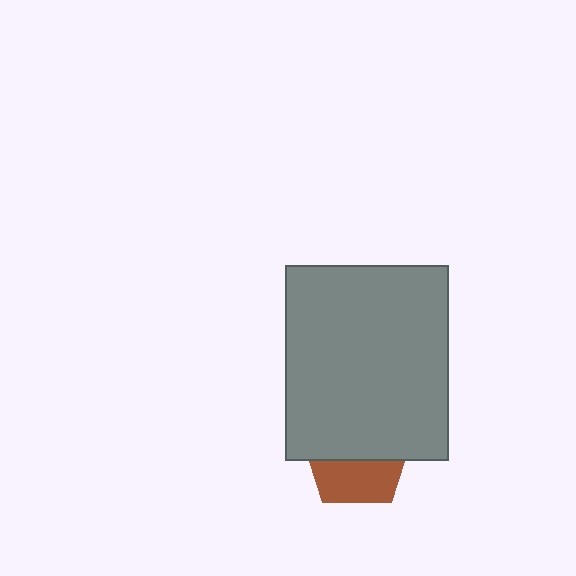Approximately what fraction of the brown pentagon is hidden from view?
Roughly 58% of the brown pentagon is hidden behind the gray rectangle.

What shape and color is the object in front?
The object in front is a gray rectangle.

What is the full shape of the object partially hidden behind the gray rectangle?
The partially hidden object is a brown pentagon.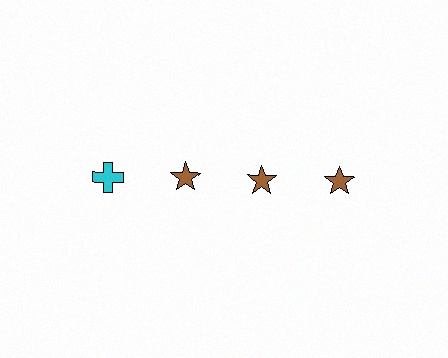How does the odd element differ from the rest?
It differs in both color (cyan instead of brown) and shape (cross instead of star).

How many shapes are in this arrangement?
There are 4 shapes arranged in a grid pattern.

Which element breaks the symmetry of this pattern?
The cyan cross in the top row, leftmost column breaks the symmetry. All other shapes are brown stars.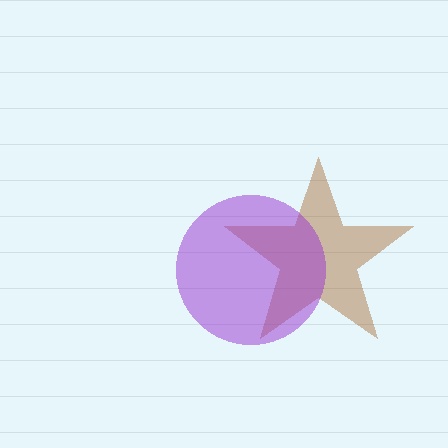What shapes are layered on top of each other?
The layered shapes are: a brown star, a purple circle.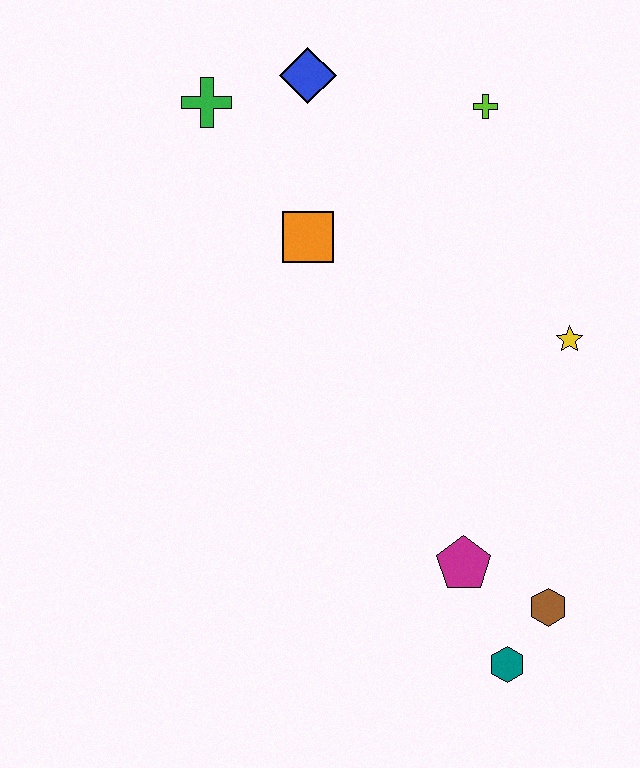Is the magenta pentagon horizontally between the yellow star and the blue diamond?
Yes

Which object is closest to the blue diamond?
The green cross is closest to the blue diamond.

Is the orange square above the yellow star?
Yes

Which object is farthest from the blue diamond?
The teal hexagon is farthest from the blue diamond.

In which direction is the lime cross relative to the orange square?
The lime cross is to the right of the orange square.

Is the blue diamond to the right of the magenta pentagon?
No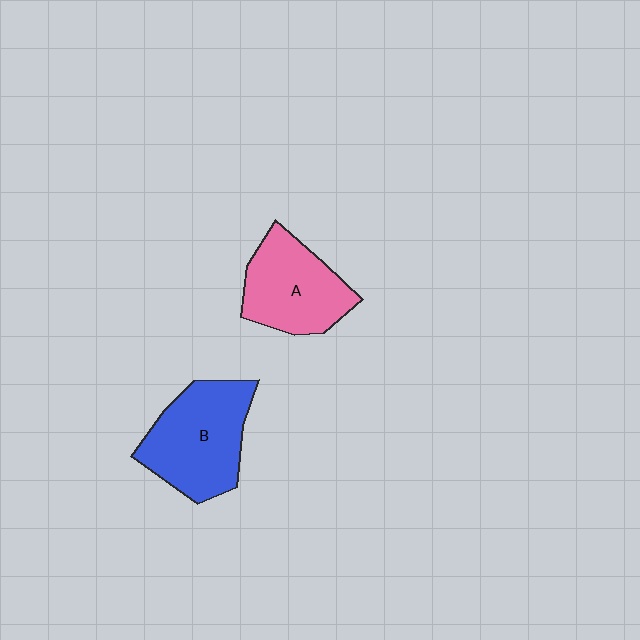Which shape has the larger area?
Shape B (blue).